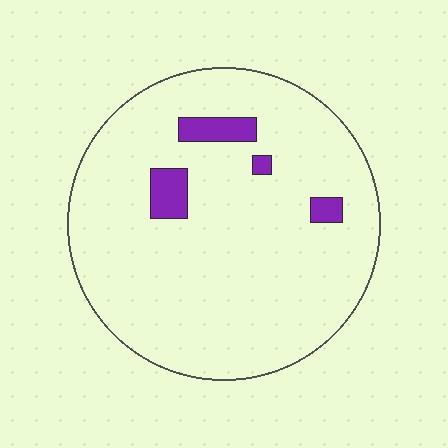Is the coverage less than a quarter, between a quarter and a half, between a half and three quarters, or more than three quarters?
Less than a quarter.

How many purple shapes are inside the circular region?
4.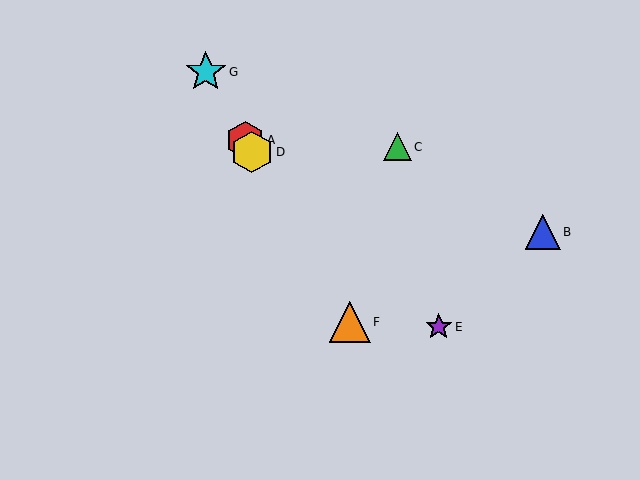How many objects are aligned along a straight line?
4 objects (A, D, F, G) are aligned along a straight line.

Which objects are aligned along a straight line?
Objects A, D, F, G are aligned along a straight line.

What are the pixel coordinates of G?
Object G is at (206, 72).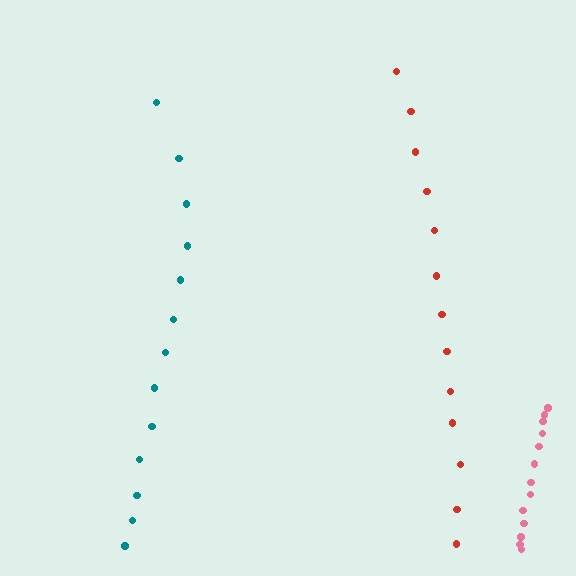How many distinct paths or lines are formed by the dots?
There are 3 distinct paths.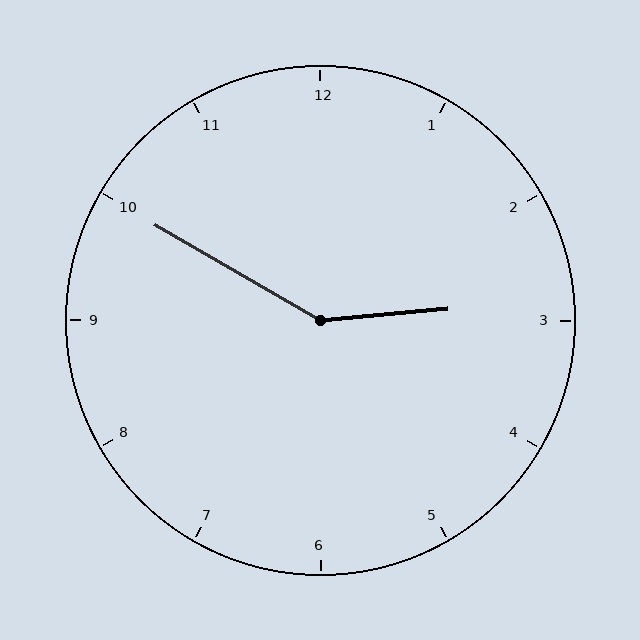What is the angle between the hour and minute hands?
Approximately 145 degrees.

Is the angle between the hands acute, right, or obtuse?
It is obtuse.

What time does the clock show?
2:50.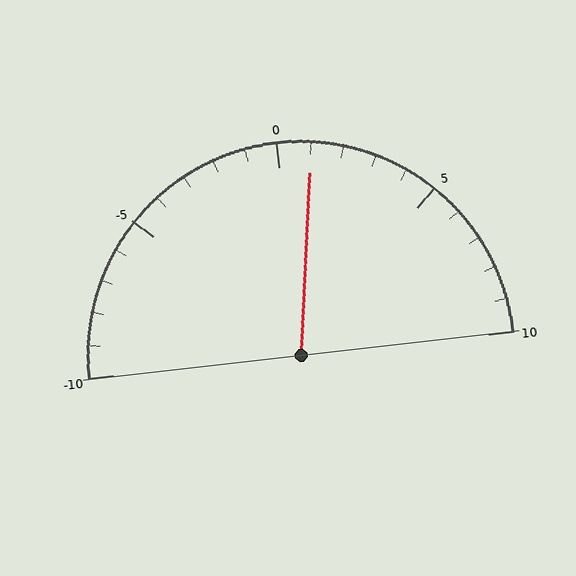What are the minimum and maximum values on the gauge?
The gauge ranges from -10 to 10.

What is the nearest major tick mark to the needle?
The nearest major tick mark is 0.